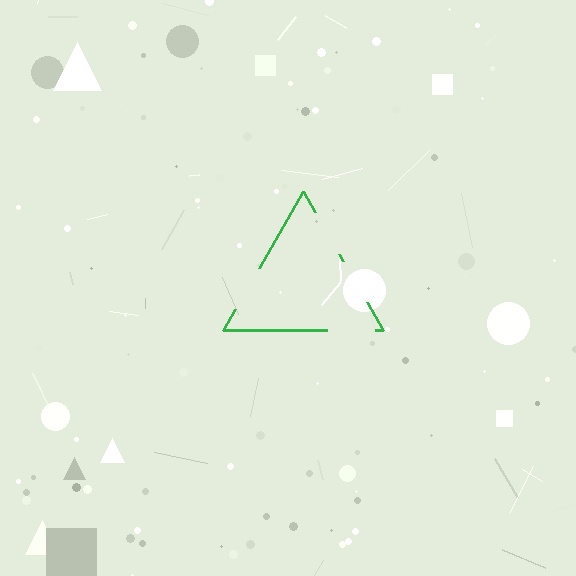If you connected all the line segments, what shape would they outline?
They would outline a triangle.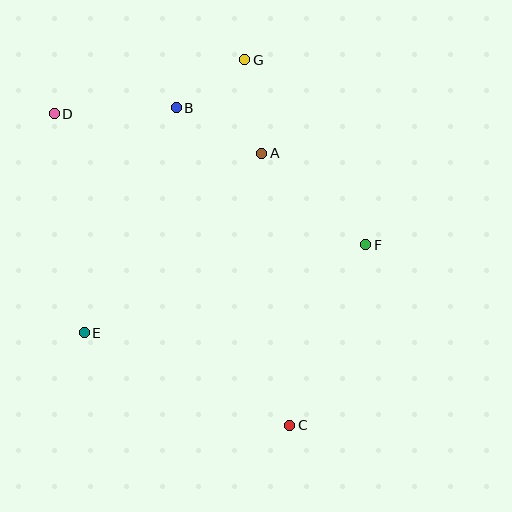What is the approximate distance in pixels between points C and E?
The distance between C and E is approximately 226 pixels.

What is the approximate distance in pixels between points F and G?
The distance between F and G is approximately 221 pixels.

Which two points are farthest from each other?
Points C and D are farthest from each other.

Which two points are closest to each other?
Points B and G are closest to each other.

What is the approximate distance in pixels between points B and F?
The distance between B and F is approximately 234 pixels.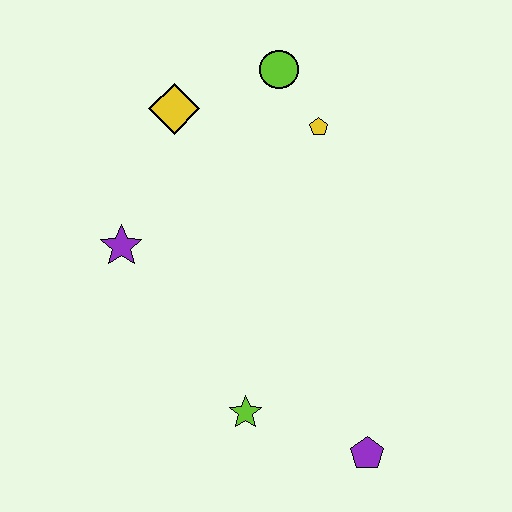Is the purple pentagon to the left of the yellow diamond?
No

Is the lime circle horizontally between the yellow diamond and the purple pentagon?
Yes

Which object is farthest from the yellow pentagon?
The purple pentagon is farthest from the yellow pentagon.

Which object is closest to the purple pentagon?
The lime star is closest to the purple pentagon.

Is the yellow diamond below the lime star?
No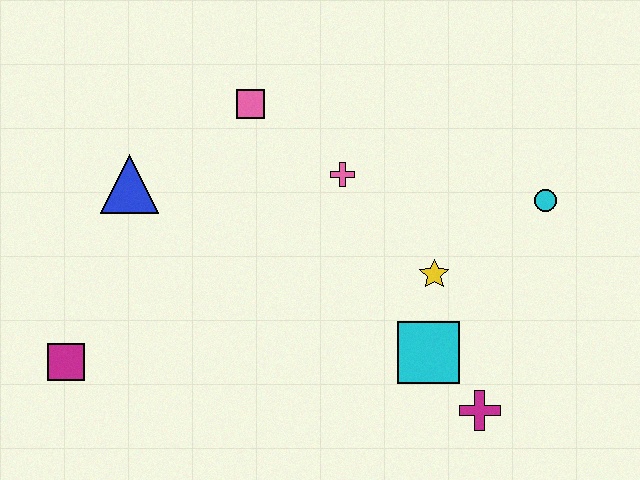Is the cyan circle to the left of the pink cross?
No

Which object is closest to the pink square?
The pink cross is closest to the pink square.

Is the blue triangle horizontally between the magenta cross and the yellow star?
No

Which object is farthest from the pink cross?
The magenta square is farthest from the pink cross.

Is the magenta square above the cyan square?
No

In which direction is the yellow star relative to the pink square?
The yellow star is to the right of the pink square.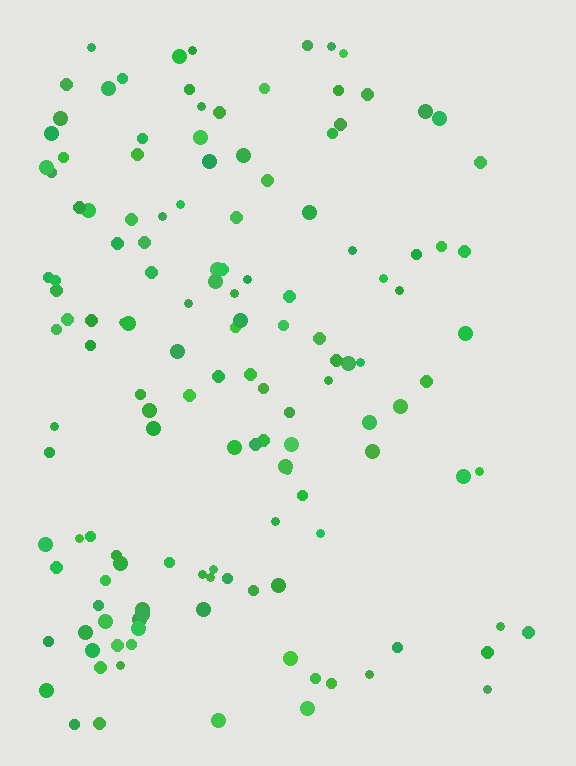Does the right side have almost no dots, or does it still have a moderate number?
Still a moderate number, just noticeably fewer than the left.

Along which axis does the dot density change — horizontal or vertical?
Horizontal.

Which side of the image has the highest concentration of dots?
The left.